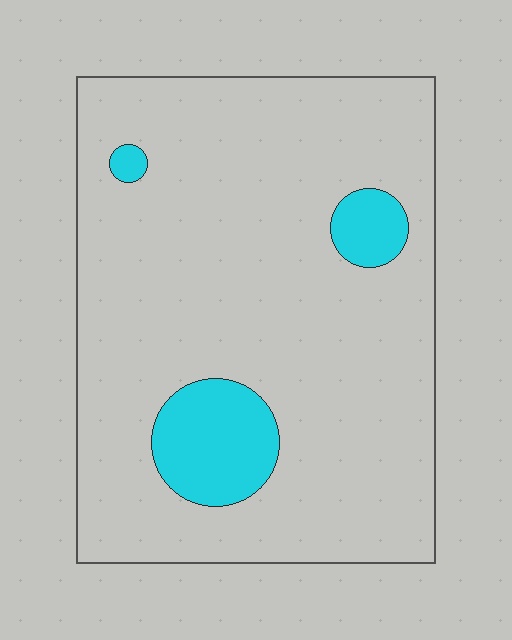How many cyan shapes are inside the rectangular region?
3.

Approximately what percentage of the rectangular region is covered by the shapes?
Approximately 10%.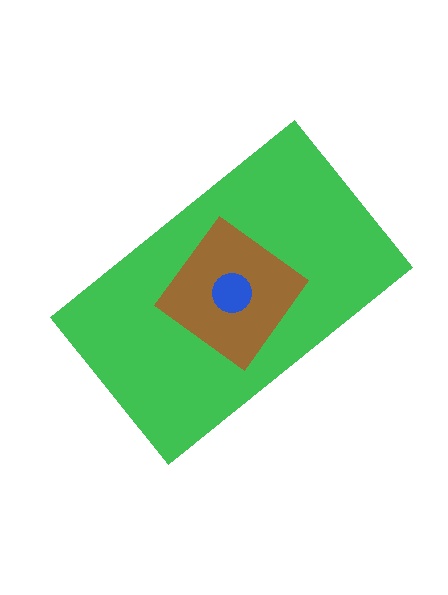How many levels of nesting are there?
3.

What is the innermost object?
The blue circle.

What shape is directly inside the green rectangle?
The brown diamond.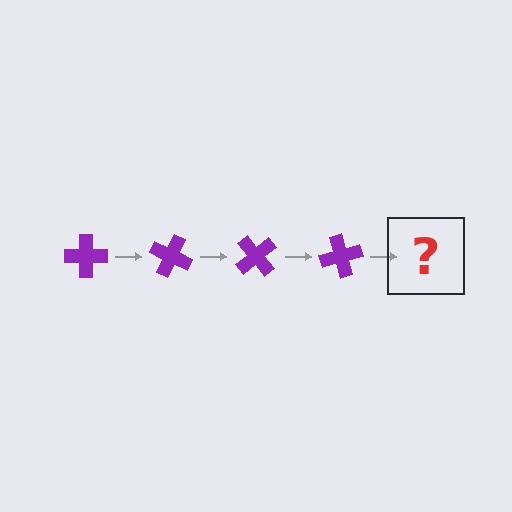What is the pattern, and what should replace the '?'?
The pattern is that the cross rotates 25 degrees each step. The '?' should be a purple cross rotated 100 degrees.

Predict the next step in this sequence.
The next step is a purple cross rotated 100 degrees.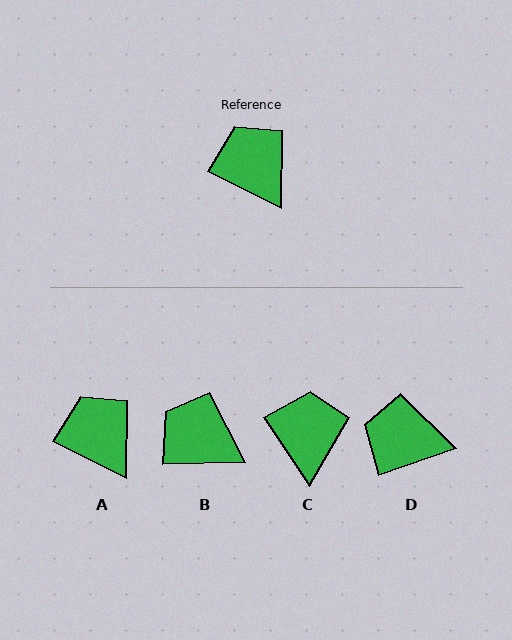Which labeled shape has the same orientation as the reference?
A.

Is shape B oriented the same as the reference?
No, it is off by about 28 degrees.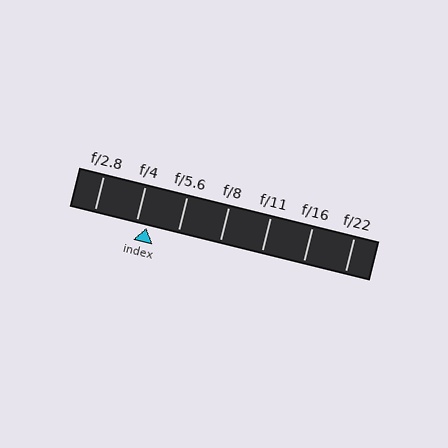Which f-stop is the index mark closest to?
The index mark is closest to f/4.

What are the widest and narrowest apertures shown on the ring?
The widest aperture shown is f/2.8 and the narrowest is f/22.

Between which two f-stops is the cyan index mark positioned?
The index mark is between f/4 and f/5.6.